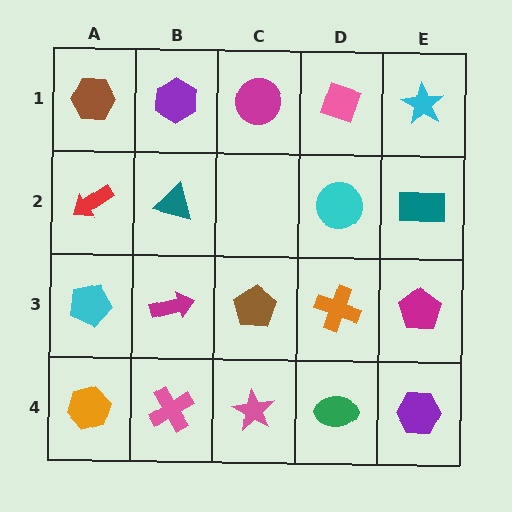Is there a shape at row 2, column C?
No, that cell is empty.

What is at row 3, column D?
An orange cross.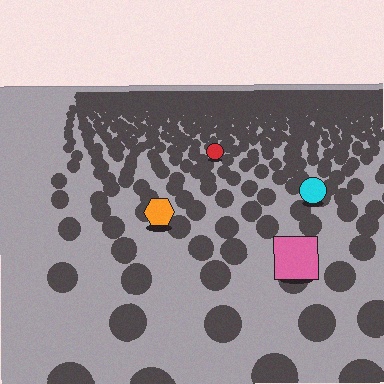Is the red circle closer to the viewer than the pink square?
No. The pink square is closer — you can tell from the texture gradient: the ground texture is coarser near it.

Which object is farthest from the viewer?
The red circle is farthest from the viewer. It appears smaller and the ground texture around it is denser.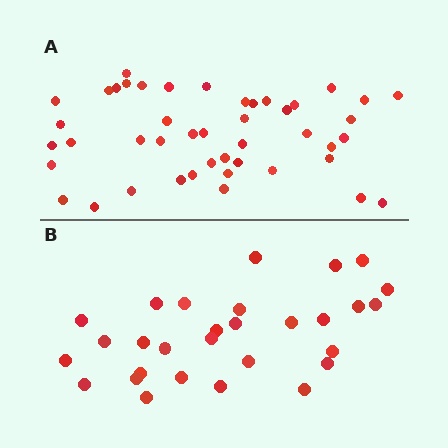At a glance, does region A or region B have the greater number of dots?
Region A (the top region) has more dots.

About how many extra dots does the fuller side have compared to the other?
Region A has approximately 15 more dots than region B.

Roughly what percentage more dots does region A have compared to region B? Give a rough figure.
About 55% more.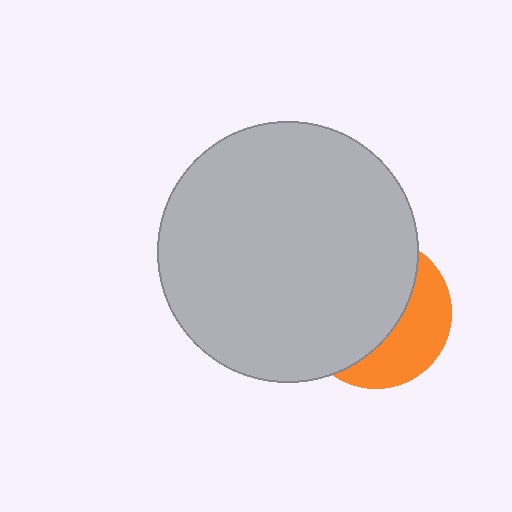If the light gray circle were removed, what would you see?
You would see the complete orange circle.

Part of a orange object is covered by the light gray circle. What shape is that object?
It is a circle.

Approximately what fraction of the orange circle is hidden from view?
Roughly 63% of the orange circle is hidden behind the light gray circle.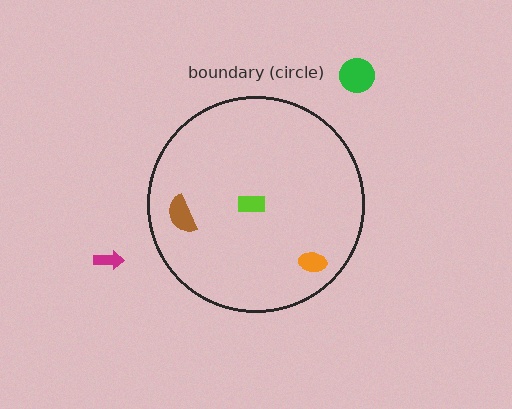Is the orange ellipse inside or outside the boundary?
Inside.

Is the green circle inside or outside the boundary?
Outside.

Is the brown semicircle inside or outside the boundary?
Inside.